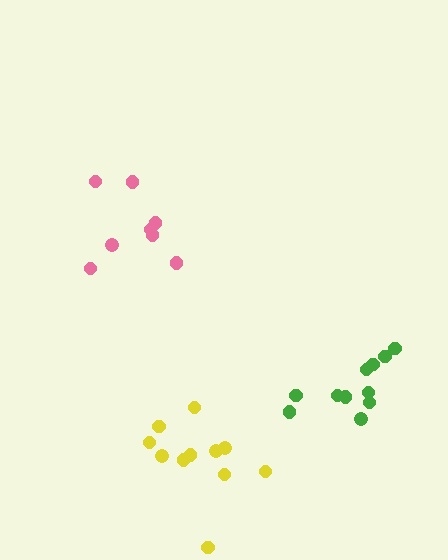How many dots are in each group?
Group 1: 11 dots, Group 2: 11 dots, Group 3: 8 dots (30 total).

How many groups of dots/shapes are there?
There are 3 groups.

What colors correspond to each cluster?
The clusters are colored: green, yellow, pink.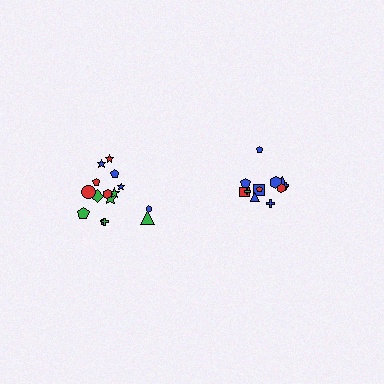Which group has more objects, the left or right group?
The left group.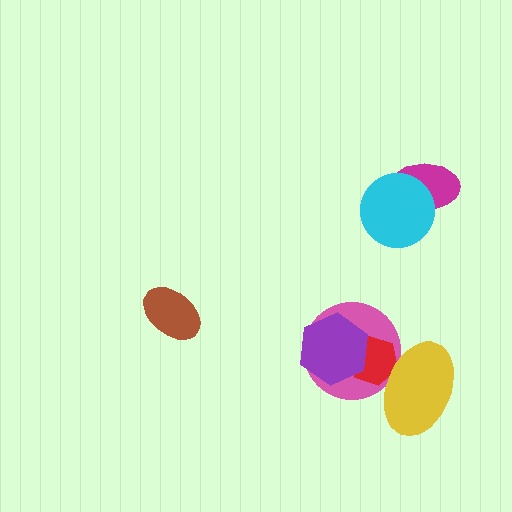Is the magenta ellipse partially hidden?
Yes, it is partially covered by another shape.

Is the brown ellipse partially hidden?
No, no other shape covers it.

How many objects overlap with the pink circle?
3 objects overlap with the pink circle.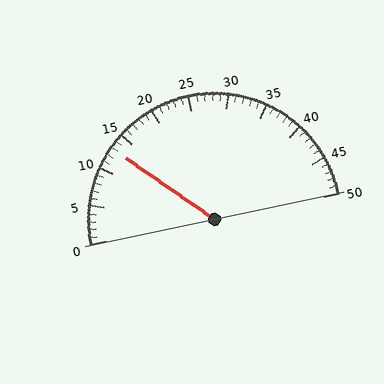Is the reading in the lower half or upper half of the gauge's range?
The reading is in the lower half of the range (0 to 50).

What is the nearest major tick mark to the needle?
The nearest major tick mark is 15.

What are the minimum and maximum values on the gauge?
The gauge ranges from 0 to 50.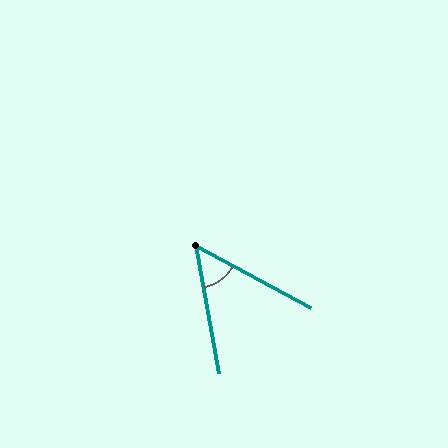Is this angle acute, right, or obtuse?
It is acute.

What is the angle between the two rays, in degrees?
Approximately 52 degrees.